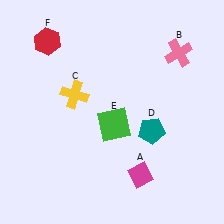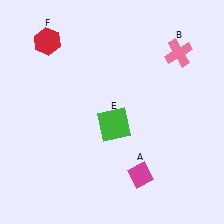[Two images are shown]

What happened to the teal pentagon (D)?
The teal pentagon (D) was removed in Image 2. It was in the bottom-right area of Image 1.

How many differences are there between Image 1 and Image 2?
There are 2 differences between the two images.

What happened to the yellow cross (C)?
The yellow cross (C) was removed in Image 2. It was in the top-left area of Image 1.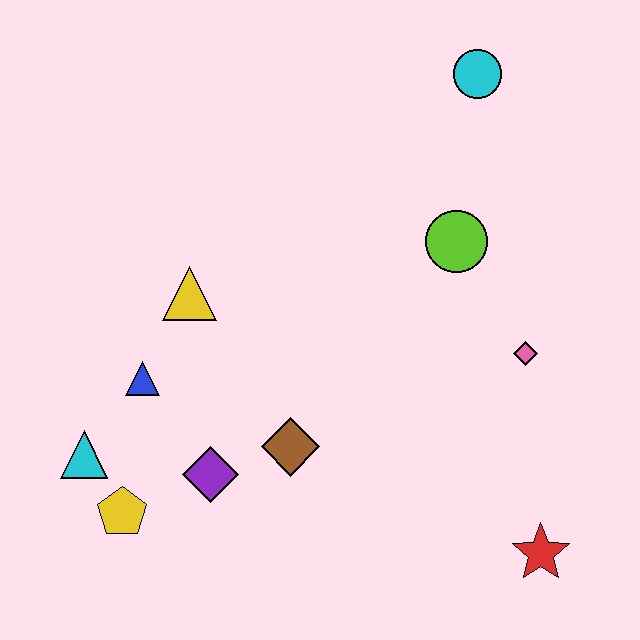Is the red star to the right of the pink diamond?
Yes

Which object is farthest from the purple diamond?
The cyan circle is farthest from the purple diamond.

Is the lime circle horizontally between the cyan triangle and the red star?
Yes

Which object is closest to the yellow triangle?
The blue triangle is closest to the yellow triangle.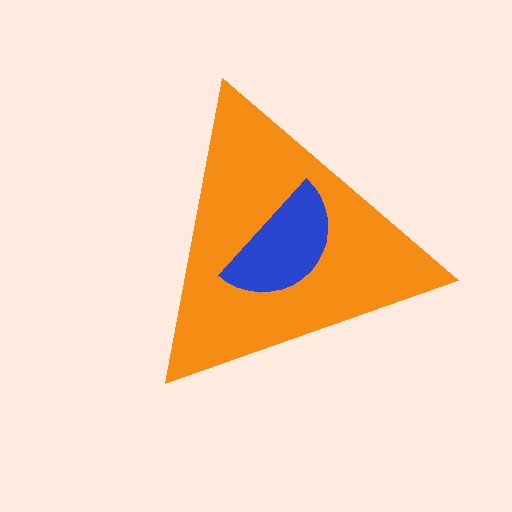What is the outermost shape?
The orange triangle.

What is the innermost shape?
The blue semicircle.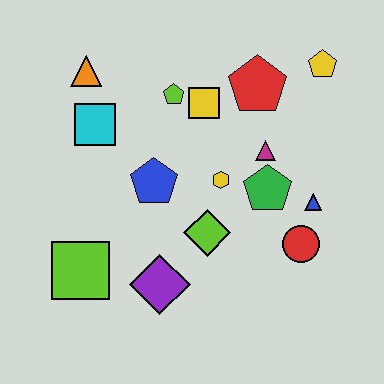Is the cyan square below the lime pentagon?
Yes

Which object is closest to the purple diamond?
The lime diamond is closest to the purple diamond.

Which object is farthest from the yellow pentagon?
The lime square is farthest from the yellow pentagon.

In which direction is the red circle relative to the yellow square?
The red circle is below the yellow square.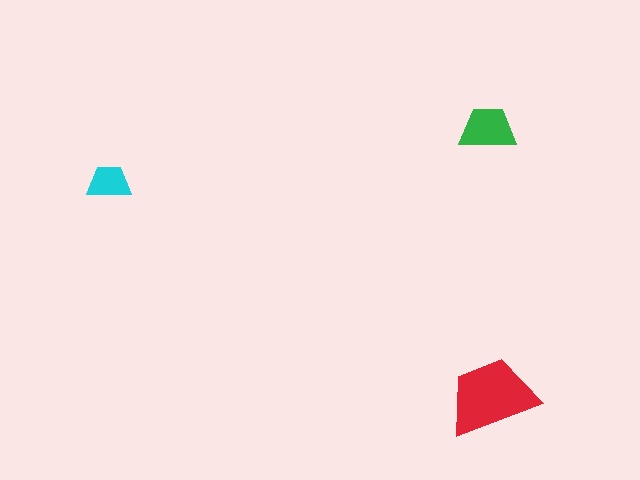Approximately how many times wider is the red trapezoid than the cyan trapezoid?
About 2 times wider.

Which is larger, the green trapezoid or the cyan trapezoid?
The green one.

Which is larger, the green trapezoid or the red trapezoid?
The red one.